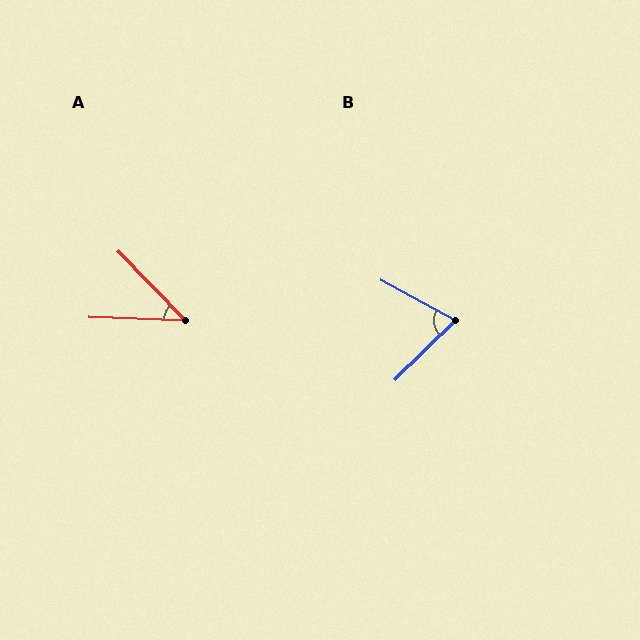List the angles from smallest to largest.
A (44°), B (73°).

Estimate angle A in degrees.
Approximately 44 degrees.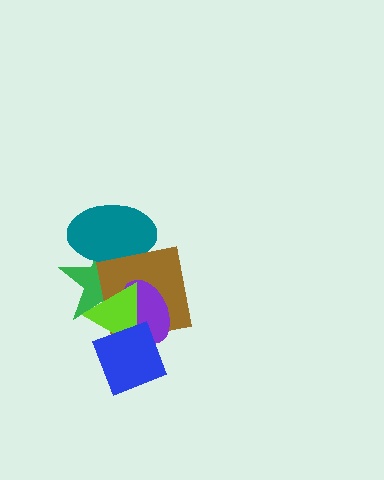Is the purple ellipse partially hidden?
Yes, it is partially covered by another shape.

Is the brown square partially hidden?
Yes, it is partially covered by another shape.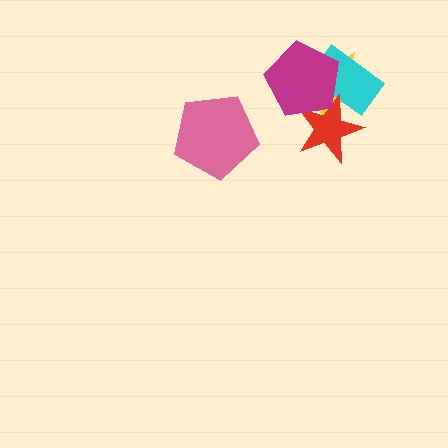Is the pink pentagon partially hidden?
No, no other shape covers it.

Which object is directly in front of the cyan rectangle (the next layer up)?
The red star is directly in front of the cyan rectangle.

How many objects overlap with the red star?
3 objects overlap with the red star.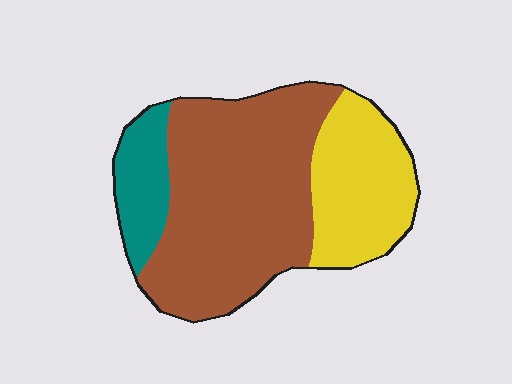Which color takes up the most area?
Brown, at roughly 60%.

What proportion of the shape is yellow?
Yellow takes up between a sixth and a third of the shape.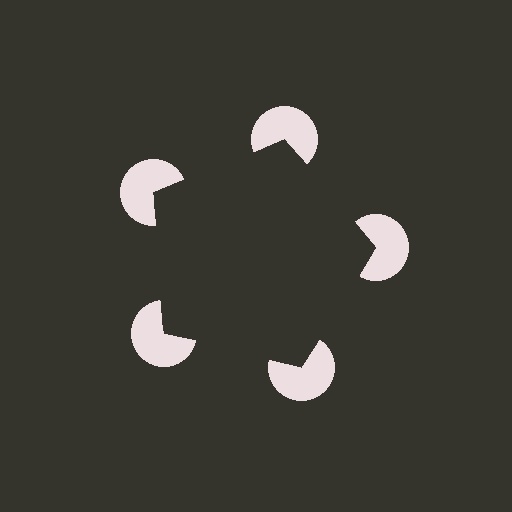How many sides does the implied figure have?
5 sides.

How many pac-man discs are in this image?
There are 5 — one at each vertex of the illusory pentagon.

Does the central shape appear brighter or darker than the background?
It typically appears slightly darker than the background, even though no actual brightness change is drawn.